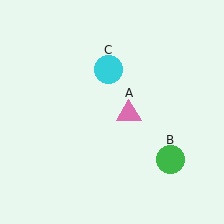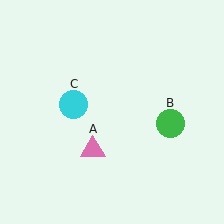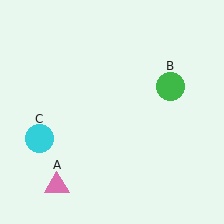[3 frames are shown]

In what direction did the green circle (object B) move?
The green circle (object B) moved up.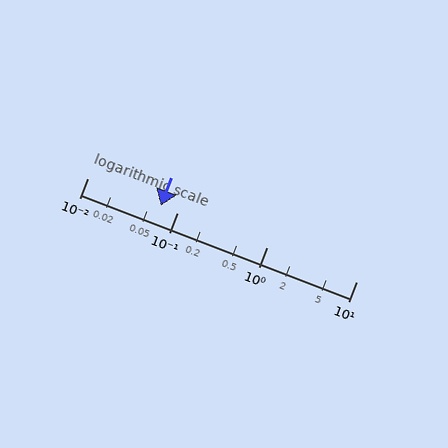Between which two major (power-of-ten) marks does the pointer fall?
The pointer is between 0.01 and 0.1.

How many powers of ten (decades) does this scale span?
The scale spans 3 decades, from 0.01 to 10.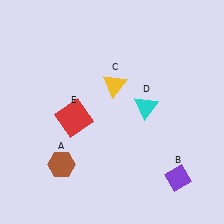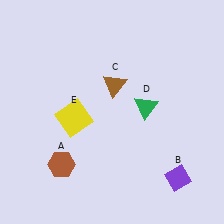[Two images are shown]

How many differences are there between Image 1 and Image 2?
There are 3 differences between the two images.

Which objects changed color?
C changed from yellow to brown. D changed from cyan to green. E changed from red to yellow.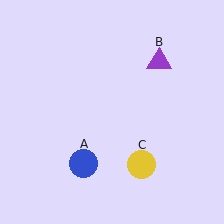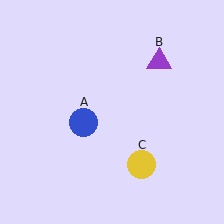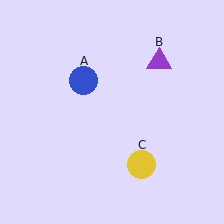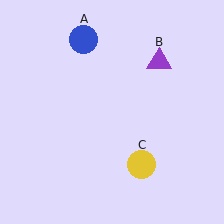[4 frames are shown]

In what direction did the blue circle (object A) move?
The blue circle (object A) moved up.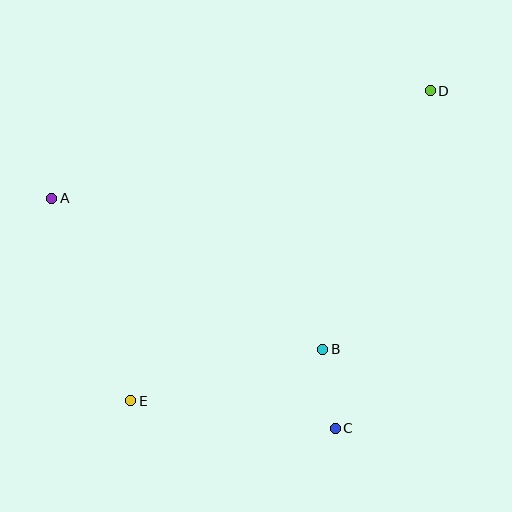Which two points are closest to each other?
Points B and C are closest to each other.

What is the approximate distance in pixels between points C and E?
The distance between C and E is approximately 206 pixels.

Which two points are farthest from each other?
Points D and E are farthest from each other.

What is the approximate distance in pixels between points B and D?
The distance between B and D is approximately 280 pixels.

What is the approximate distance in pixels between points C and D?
The distance between C and D is approximately 351 pixels.